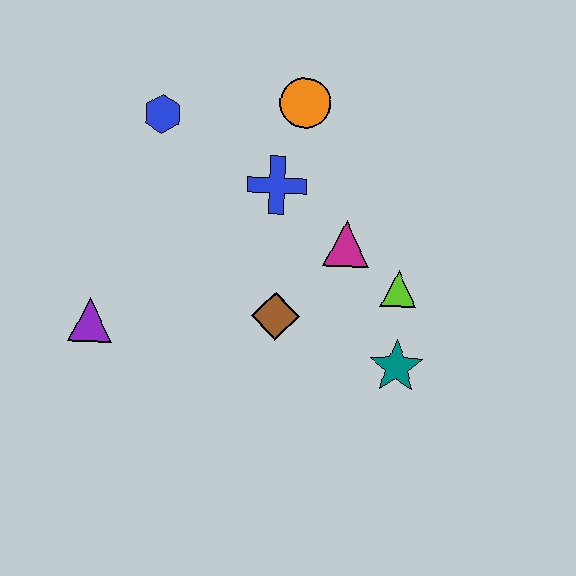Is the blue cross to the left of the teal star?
Yes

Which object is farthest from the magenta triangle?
The purple triangle is farthest from the magenta triangle.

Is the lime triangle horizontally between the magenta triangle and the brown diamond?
No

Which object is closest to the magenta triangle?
The lime triangle is closest to the magenta triangle.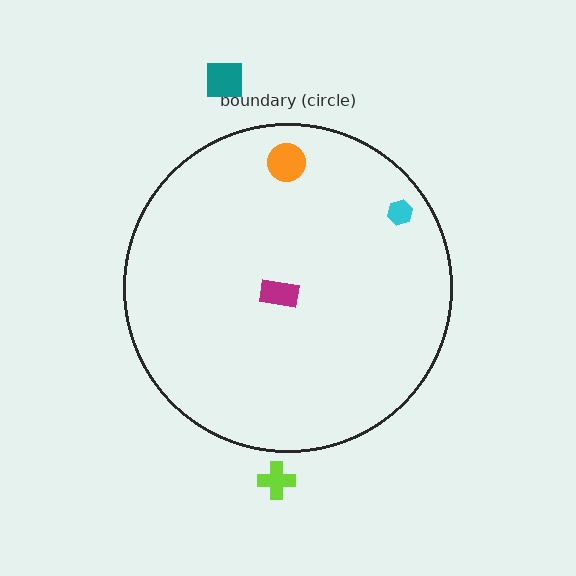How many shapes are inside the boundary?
3 inside, 2 outside.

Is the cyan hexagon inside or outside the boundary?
Inside.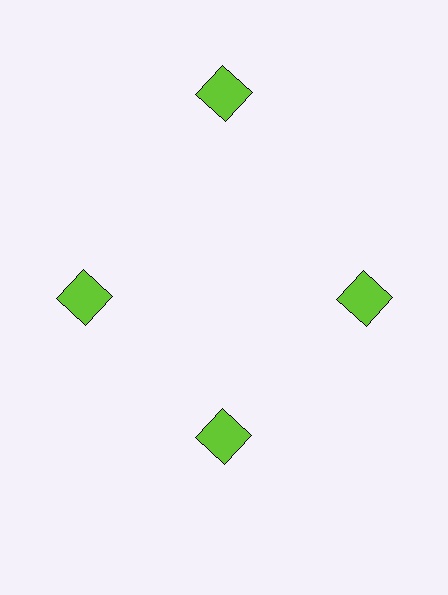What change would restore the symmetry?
The symmetry would be restored by moving it inward, back onto the ring so that all 4 squares sit at equal angles and equal distance from the center.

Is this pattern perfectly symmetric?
No. The 4 lime squares are arranged in a ring, but one element near the 12 o'clock position is pushed outward from the center, breaking the 4-fold rotational symmetry.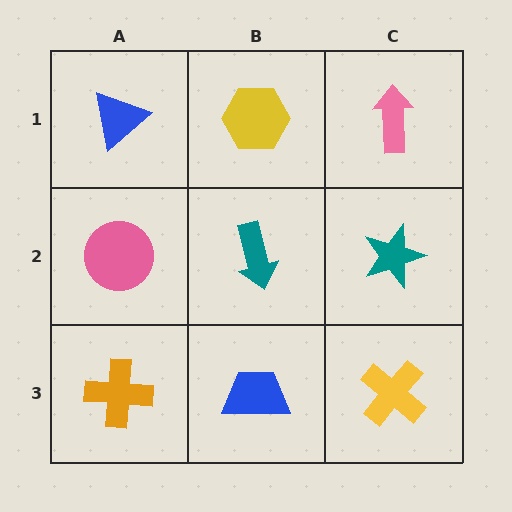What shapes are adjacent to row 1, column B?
A teal arrow (row 2, column B), a blue triangle (row 1, column A), a pink arrow (row 1, column C).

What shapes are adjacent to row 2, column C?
A pink arrow (row 1, column C), a yellow cross (row 3, column C), a teal arrow (row 2, column B).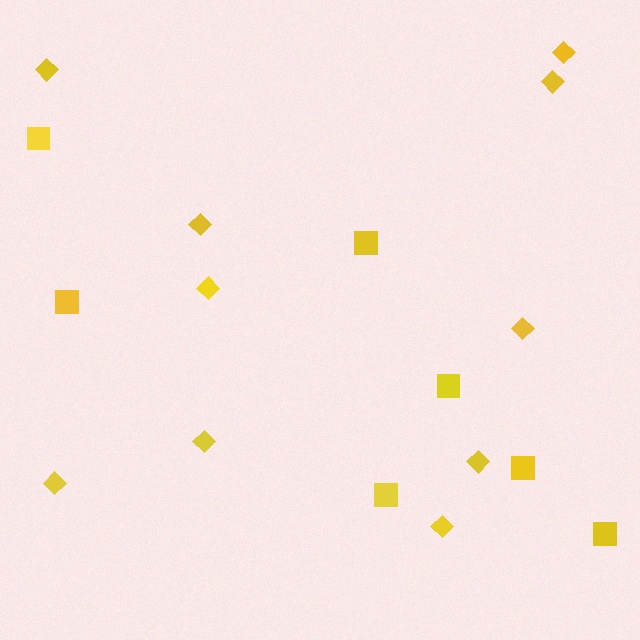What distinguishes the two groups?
There are 2 groups: one group of squares (7) and one group of diamonds (10).